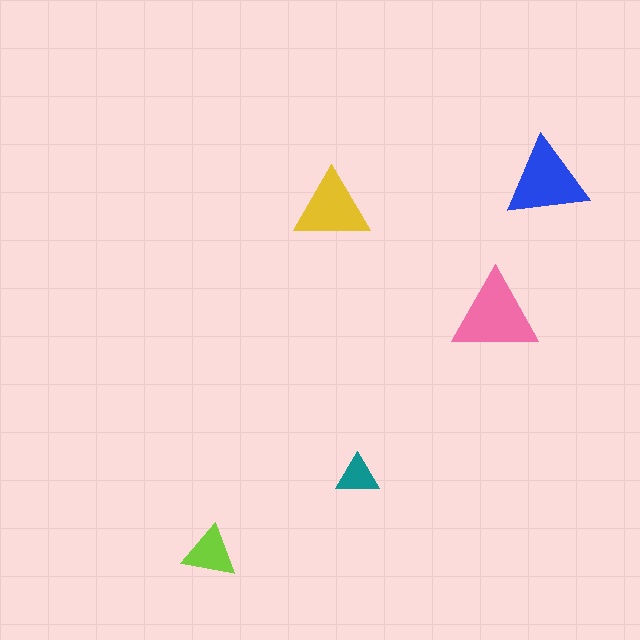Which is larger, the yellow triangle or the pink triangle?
The pink one.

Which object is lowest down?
The lime triangle is bottommost.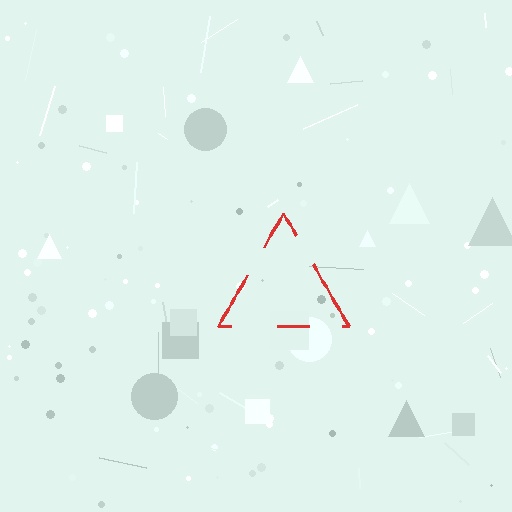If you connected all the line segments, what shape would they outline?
They would outline a triangle.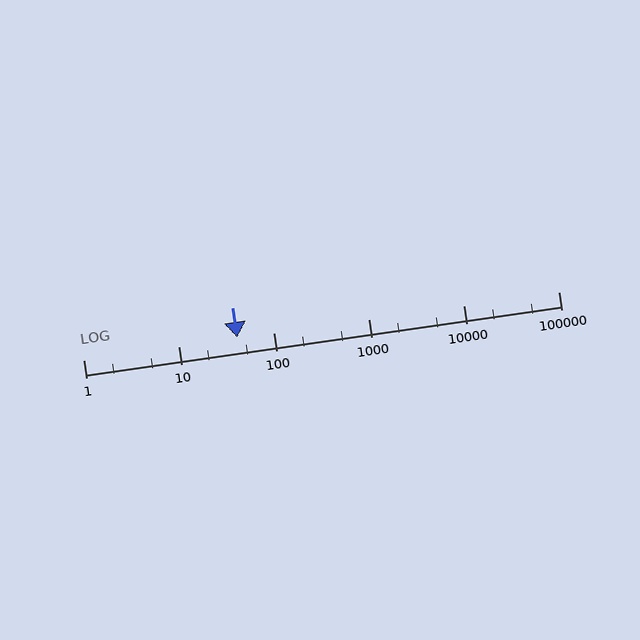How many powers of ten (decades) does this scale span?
The scale spans 5 decades, from 1 to 100000.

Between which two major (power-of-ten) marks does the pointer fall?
The pointer is between 10 and 100.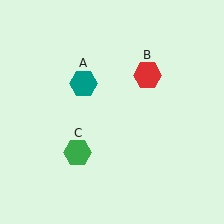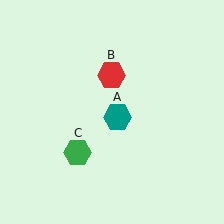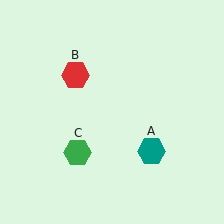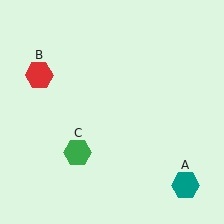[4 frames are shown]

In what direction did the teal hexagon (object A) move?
The teal hexagon (object A) moved down and to the right.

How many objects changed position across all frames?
2 objects changed position: teal hexagon (object A), red hexagon (object B).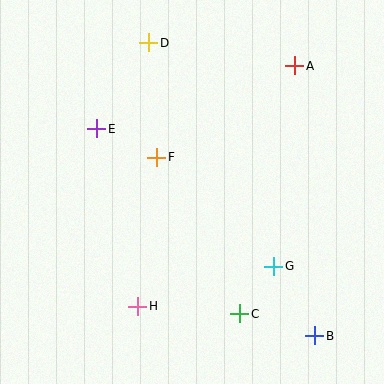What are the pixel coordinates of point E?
Point E is at (97, 129).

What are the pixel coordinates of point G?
Point G is at (274, 266).